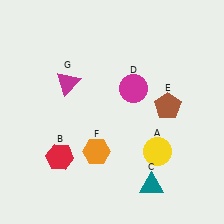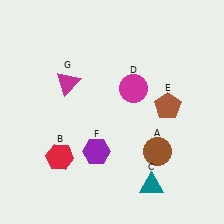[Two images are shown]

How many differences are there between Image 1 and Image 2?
There are 2 differences between the two images.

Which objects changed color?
A changed from yellow to brown. F changed from orange to purple.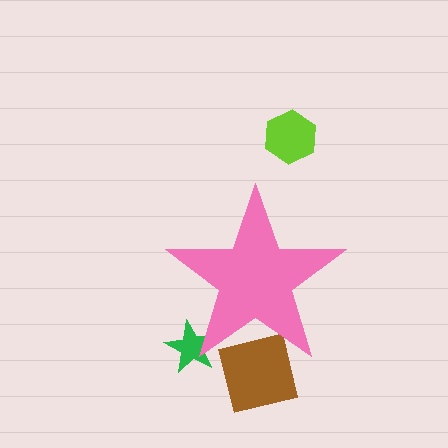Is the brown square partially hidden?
Yes, the brown square is partially hidden behind the pink star.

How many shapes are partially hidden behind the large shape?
2 shapes are partially hidden.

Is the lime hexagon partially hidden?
No, the lime hexagon is fully visible.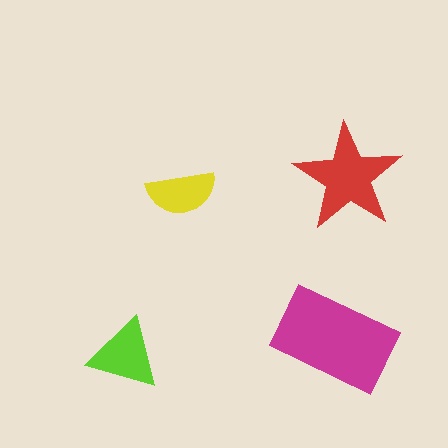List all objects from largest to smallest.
The magenta rectangle, the red star, the lime triangle, the yellow semicircle.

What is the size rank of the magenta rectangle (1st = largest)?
1st.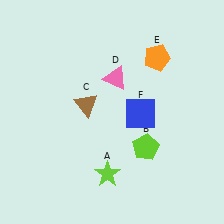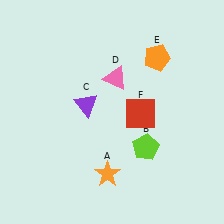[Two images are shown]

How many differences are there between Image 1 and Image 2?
There are 3 differences between the two images.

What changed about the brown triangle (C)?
In Image 1, C is brown. In Image 2, it changed to purple.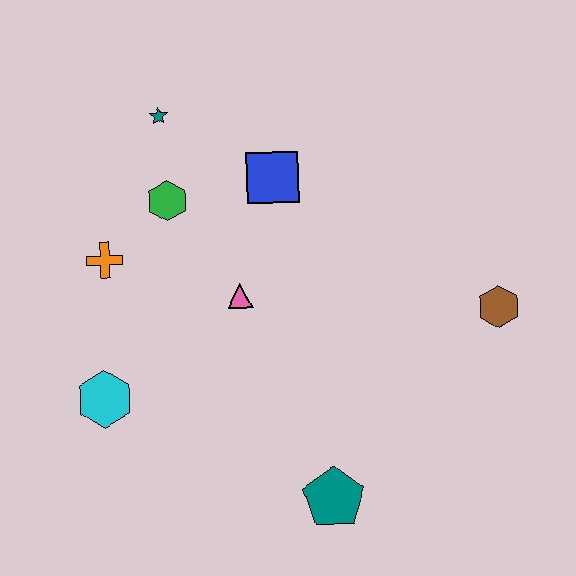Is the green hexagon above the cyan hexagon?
Yes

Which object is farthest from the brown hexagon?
The cyan hexagon is farthest from the brown hexagon.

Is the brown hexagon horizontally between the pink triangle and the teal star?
No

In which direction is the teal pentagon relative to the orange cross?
The teal pentagon is below the orange cross.